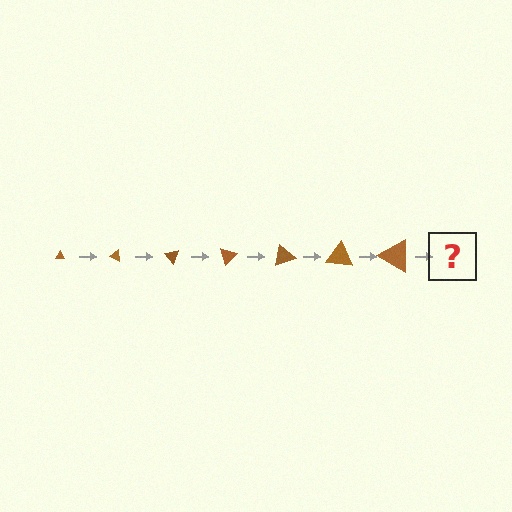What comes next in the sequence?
The next element should be a triangle, larger than the previous one and rotated 175 degrees from the start.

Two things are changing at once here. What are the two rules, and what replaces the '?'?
The two rules are that the triangle grows larger each step and it rotates 25 degrees each step. The '?' should be a triangle, larger than the previous one and rotated 175 degrees from the start.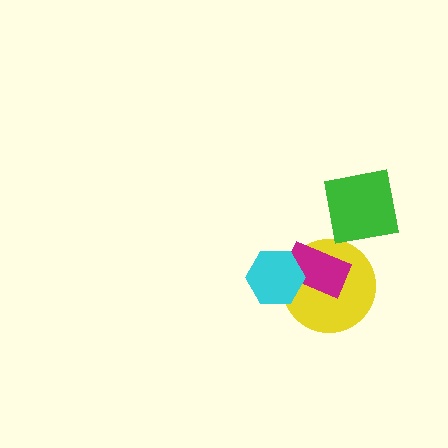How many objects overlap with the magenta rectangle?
2 objects overlap with the magenta rectangle.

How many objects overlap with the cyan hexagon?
2 objects overlap with the cyan hexagon.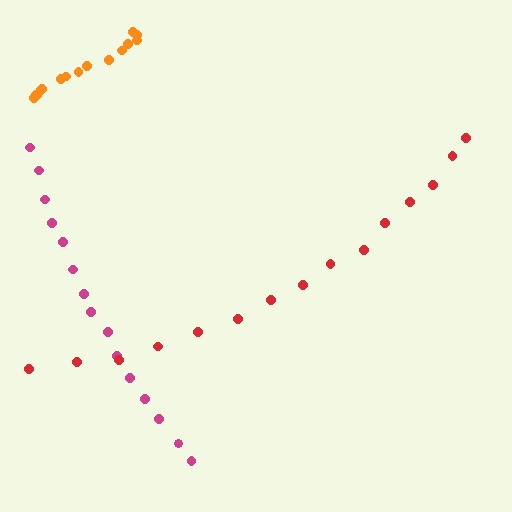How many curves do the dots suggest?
There are 3 distinct paths.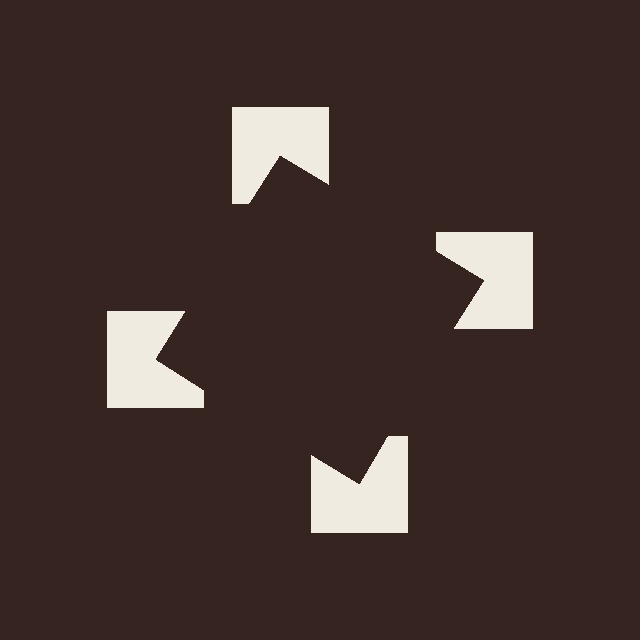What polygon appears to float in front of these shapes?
An illusory square — its edges are inferred from the aligned wedge cuts in the notched squares, not physically drawn.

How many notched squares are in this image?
There are 4 — one at each vertex of the illusory square.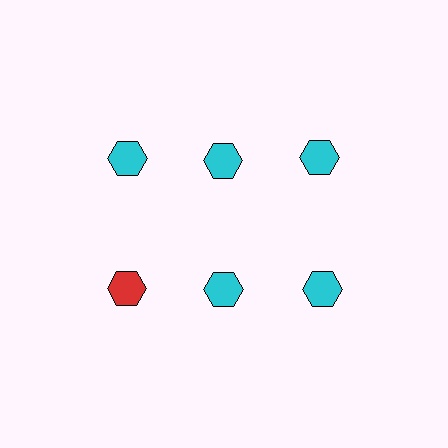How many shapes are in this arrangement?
There are 6 shapes arranged in a grid pattern.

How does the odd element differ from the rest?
It has a different color: red instead of cyan.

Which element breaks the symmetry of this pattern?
The red hexagon in the second row, leftmost column breaks the symmetry. All other shapes are cyan hexagons.